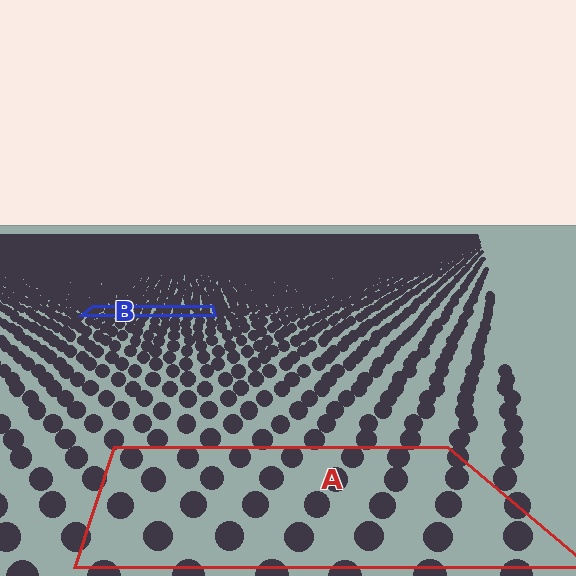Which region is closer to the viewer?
Region A is closer. The texture elements there are larger and more spread out.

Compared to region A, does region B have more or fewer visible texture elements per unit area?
Region B has more texture elements per unit area — they are packed more densely because it is farther away.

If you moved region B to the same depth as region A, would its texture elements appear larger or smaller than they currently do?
They would appear larger. At a closer depth, the same texture elements are projected at a bigger on-screen size.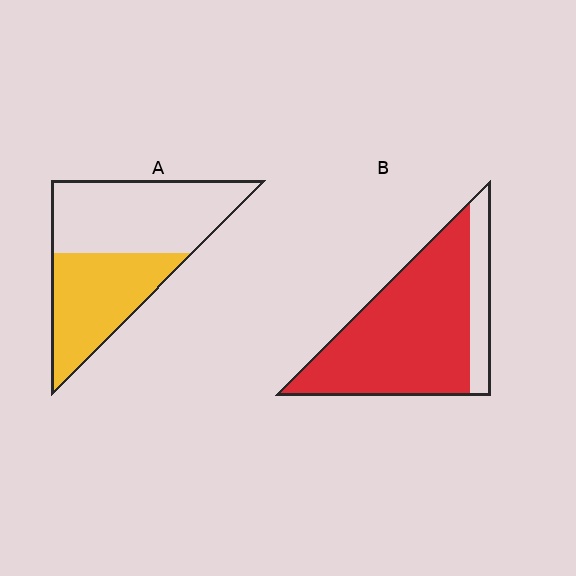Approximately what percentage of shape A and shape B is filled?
A is approximately 45% and B is approximately 80%.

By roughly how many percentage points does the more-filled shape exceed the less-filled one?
By roughly 40 percentage points (B over A).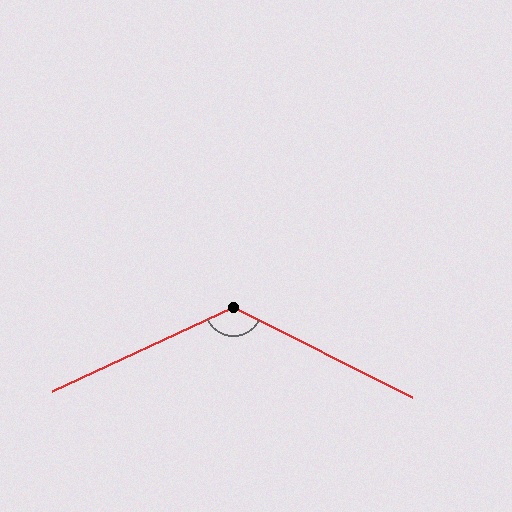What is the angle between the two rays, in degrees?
Approximately 128 degrees.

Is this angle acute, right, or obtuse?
It is obtuse.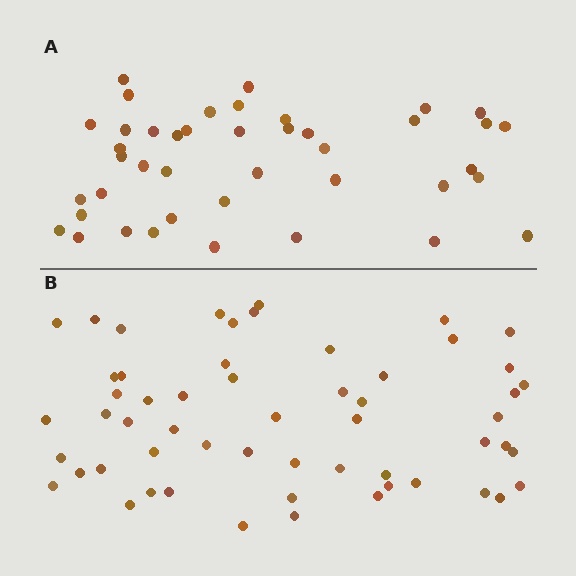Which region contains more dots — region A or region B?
Region B (the bottom region) has more dots.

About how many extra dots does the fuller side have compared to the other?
Region B has approximately 15 more dots than region A.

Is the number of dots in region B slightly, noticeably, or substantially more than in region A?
Region B has noticeably more, but not dramatically so. The ratio is roughly 1.3 to 1.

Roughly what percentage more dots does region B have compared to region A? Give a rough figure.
About 35% more.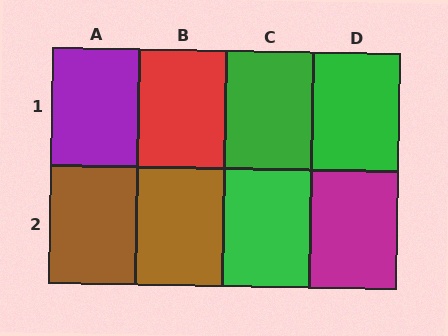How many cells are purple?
1 cell is purple.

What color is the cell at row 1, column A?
Purple.